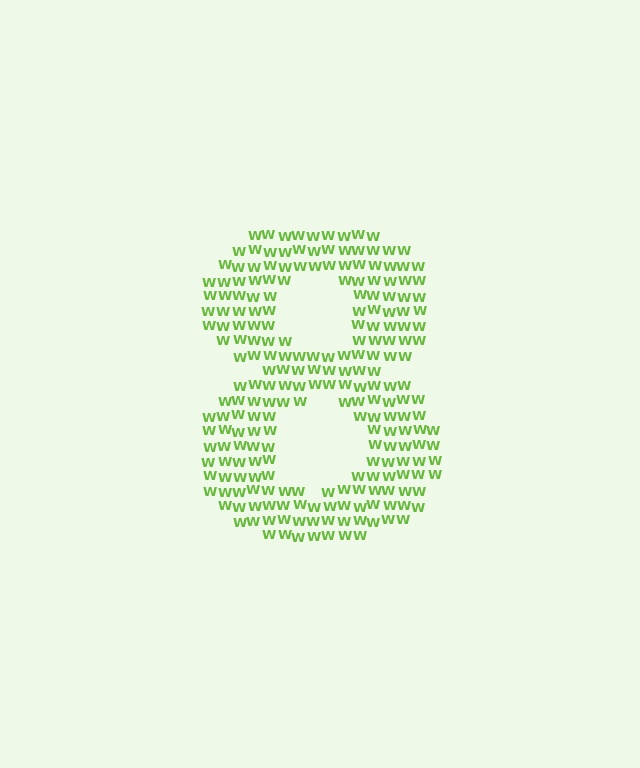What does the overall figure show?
The overall figure shows the digit 8.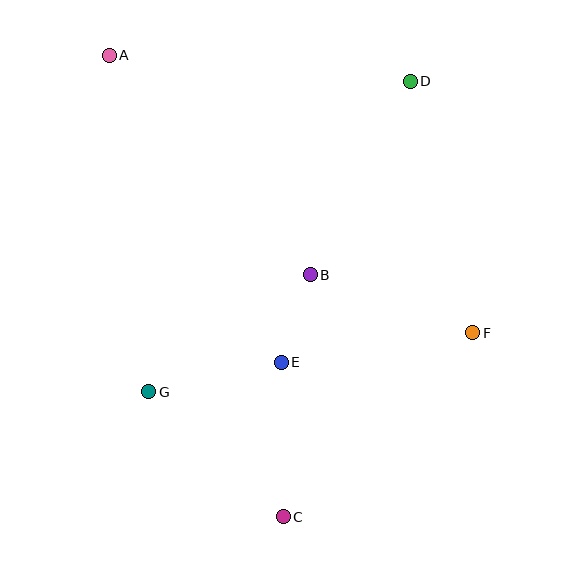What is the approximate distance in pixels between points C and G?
The distance between C and G is approximately 184 pixels.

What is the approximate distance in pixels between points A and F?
The distance between A and F is approximately 457 pixels.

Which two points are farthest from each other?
Points A and C are farthest from each other.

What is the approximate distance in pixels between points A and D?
The distance between A and D is approximately 302 pixels.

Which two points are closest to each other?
Points B and E are closest to each other.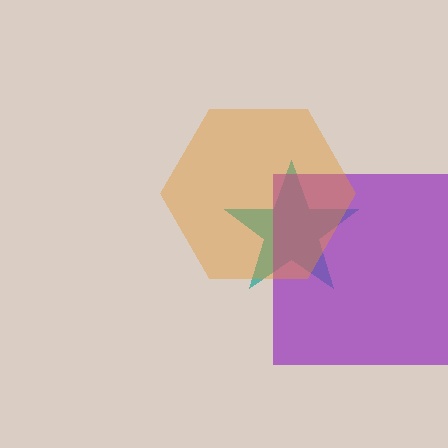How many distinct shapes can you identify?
There are 3 distinct shapes: a teal star, a purple square, an orange hexagon.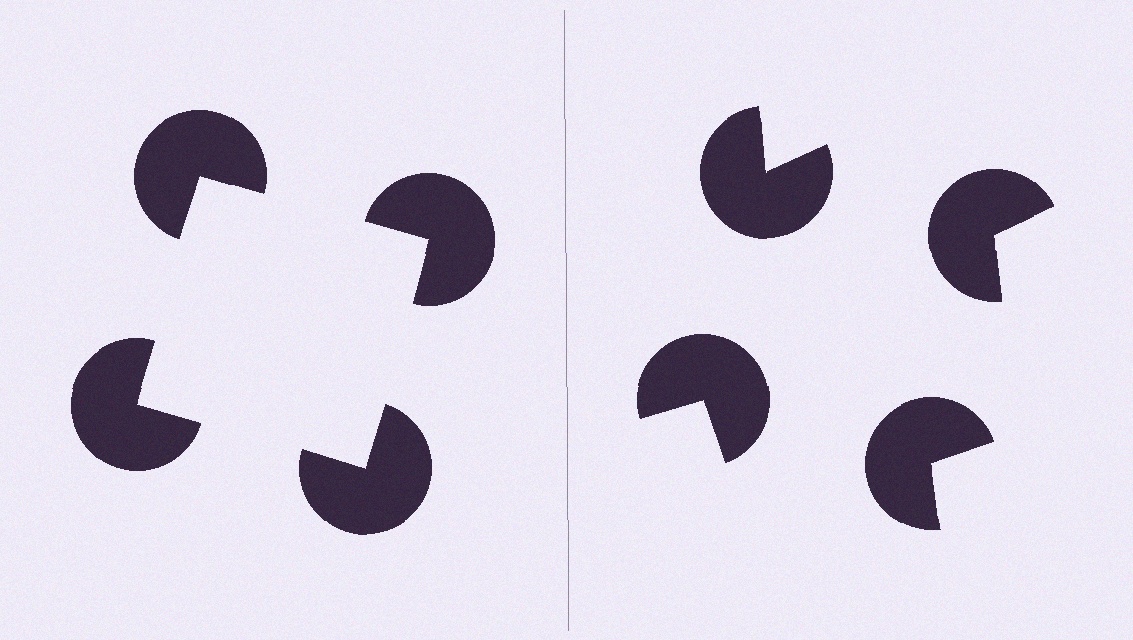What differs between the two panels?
The pac-man discs are positioned identically on both sides; only the wedge orientations differ. On the left they align to a square; on the right they are misaligned.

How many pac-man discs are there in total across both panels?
8 — 4 on each side.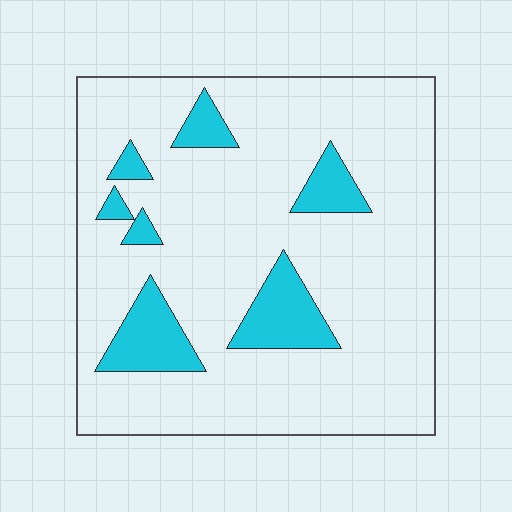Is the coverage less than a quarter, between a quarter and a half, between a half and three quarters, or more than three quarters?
Less than a quarter.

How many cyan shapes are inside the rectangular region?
7.